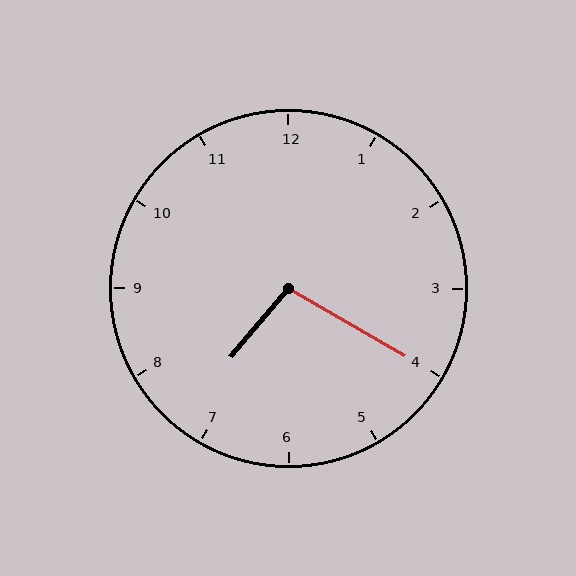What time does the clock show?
7:20.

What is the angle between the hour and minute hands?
Approximately 100 degrees.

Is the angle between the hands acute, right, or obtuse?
It is obtuse.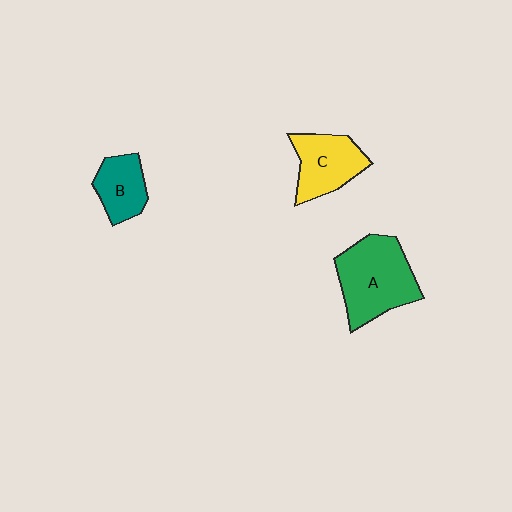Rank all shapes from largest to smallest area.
From largest to smallest: A (green), C (yellow), B (teal).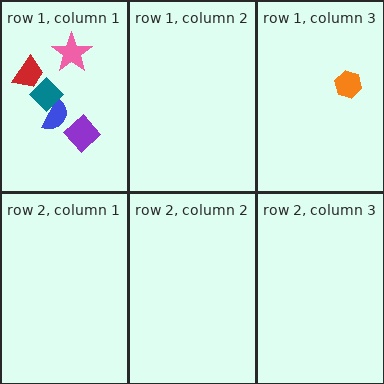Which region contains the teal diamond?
The row 1, column 1 region.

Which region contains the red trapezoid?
The row 1, column 1 region.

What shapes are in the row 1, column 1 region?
The red trapezoid, the blue semicircle, the purple diamond, the teal diamond, the pink star.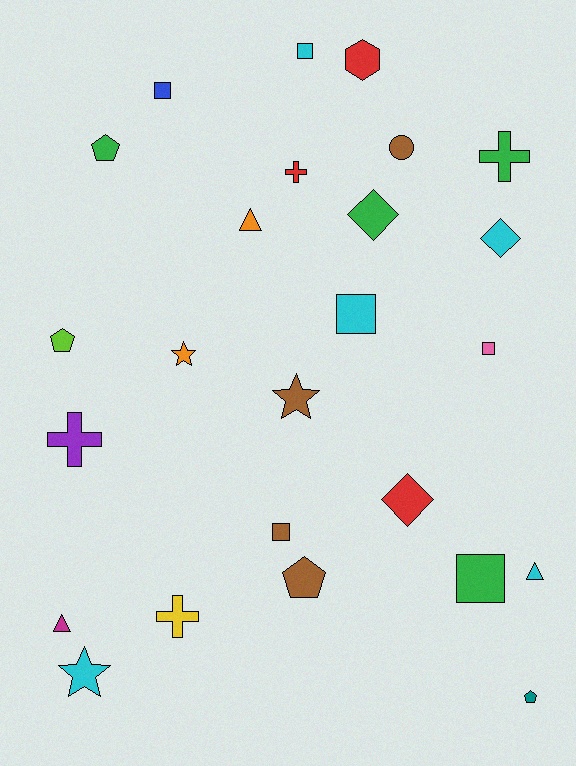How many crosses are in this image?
There are 4 crosses.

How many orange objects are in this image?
There are 2 orange objects.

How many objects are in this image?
There are 25 objects.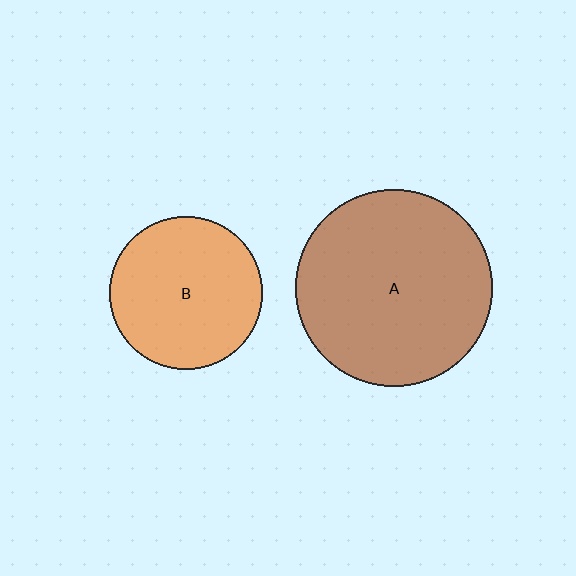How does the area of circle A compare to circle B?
Approximately 1.7 times.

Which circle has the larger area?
Circle A (brown).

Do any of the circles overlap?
No, none of the circles overlap.